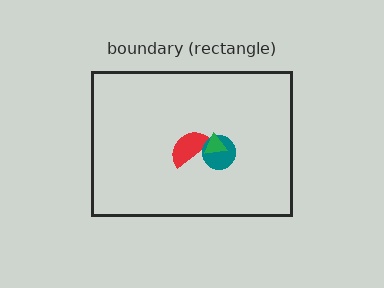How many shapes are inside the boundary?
3 inside, 0 outside.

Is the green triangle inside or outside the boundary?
Inside.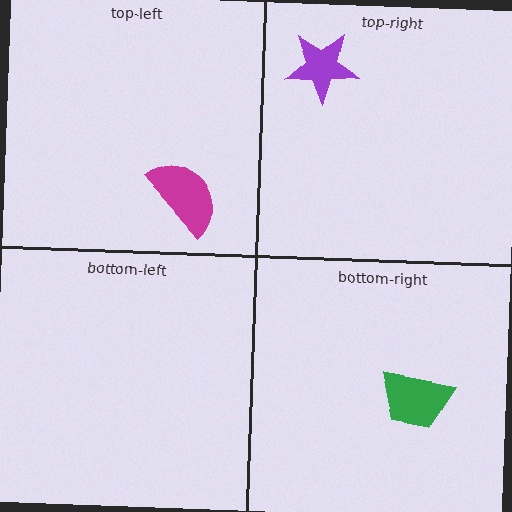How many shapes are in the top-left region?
1.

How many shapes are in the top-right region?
1.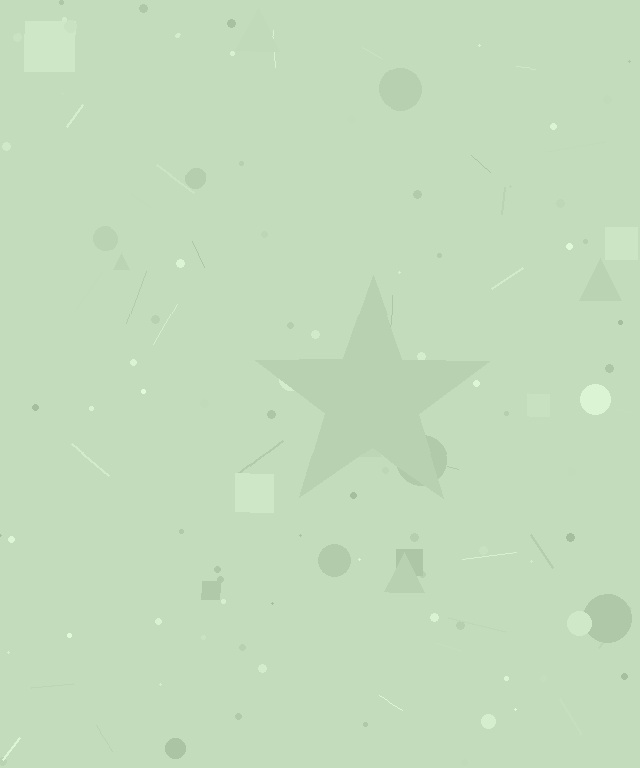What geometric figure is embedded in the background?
A star is embedded in the background.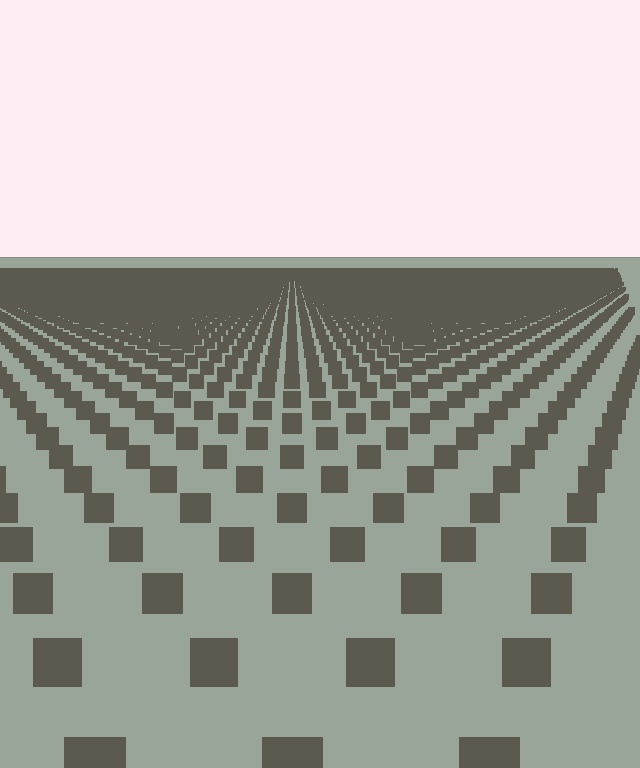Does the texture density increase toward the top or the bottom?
Density increases toward the top.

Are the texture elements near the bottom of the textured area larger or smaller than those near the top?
Larger. Near the bottom, elements are closer to the viewer and appear at a bigger on-screen size.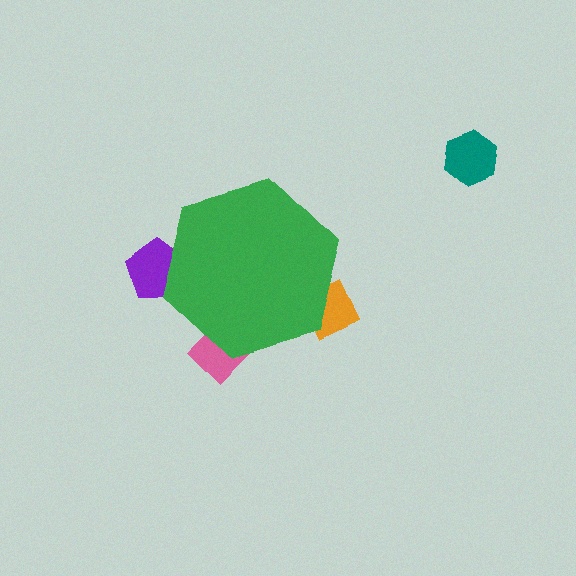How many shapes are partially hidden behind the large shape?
3 shapes are partially hidden.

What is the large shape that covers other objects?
A green hexagon.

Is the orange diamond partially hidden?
Yes, the orange diamond is partially hidden behind the green hexagon.